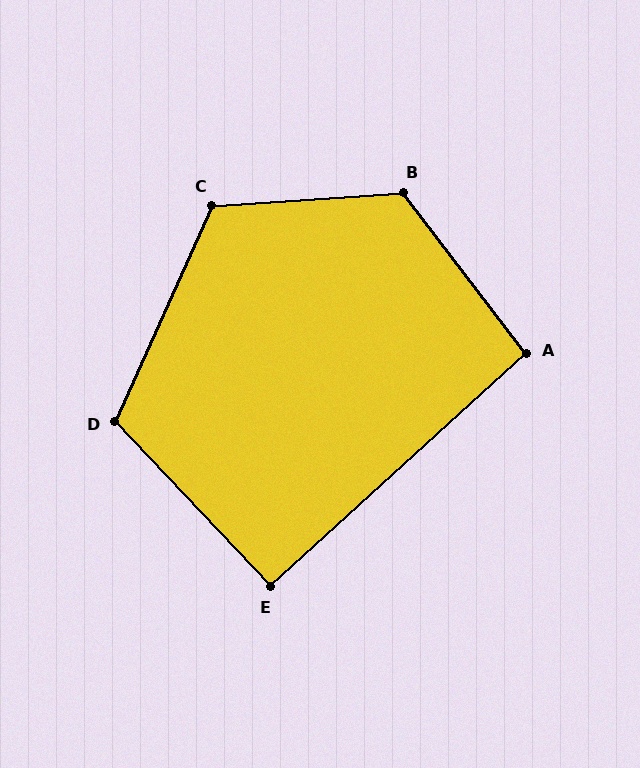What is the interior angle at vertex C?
Approximately 118 degrees (obtuse).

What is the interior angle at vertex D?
Approximately 112 degrees (obtuse).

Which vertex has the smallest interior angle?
E, at approximately 91 degrees.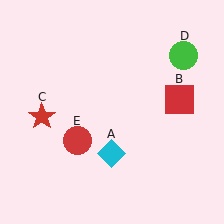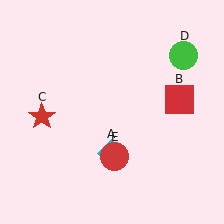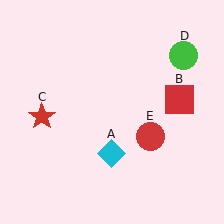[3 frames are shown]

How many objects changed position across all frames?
1 object changed position: red circle (object E).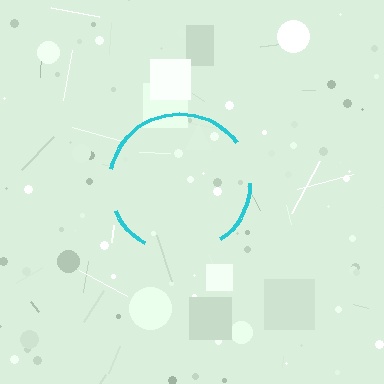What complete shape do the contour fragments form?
The contour fragments form a circle.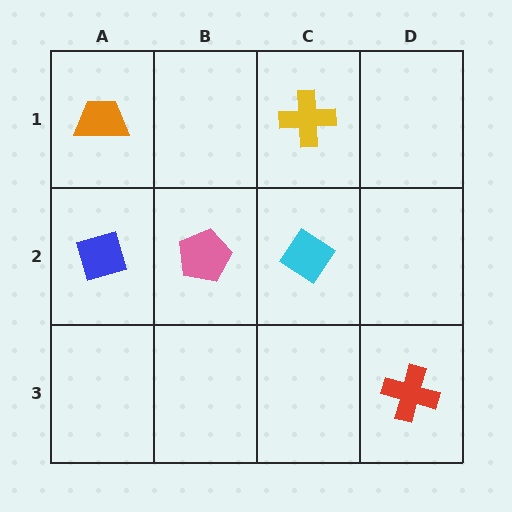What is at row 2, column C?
A cyan diamond.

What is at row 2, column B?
A pink pentagon.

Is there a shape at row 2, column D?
No, that cell is empty.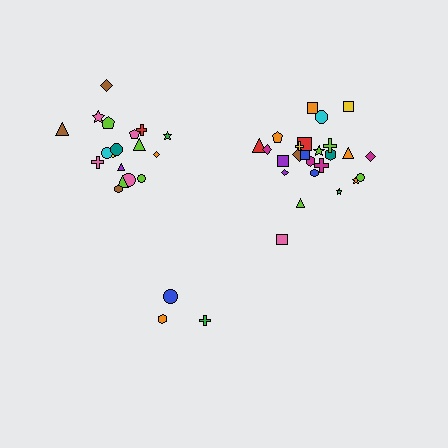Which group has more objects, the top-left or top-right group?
The top-right group.